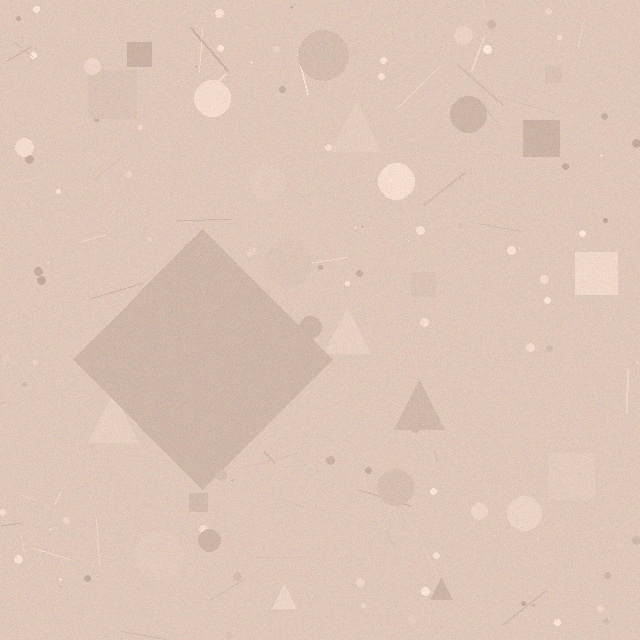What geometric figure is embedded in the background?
A diamond is embedded in the background.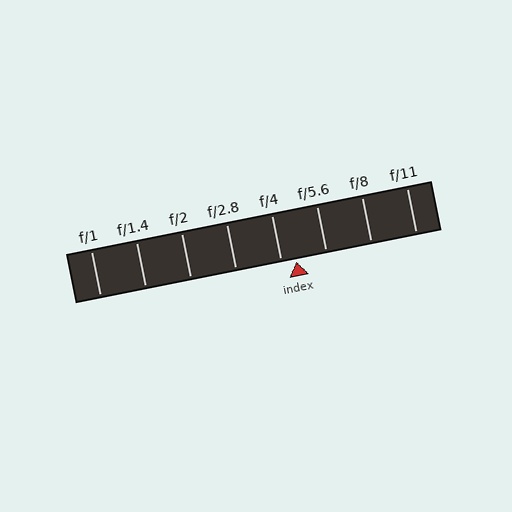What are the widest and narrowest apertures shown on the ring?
The widest aperture shown is f/1 and the narrowest is f/11.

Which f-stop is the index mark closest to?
The index mark is closest to f/4.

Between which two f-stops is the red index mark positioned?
The index mark is between f/4 and f/5.6.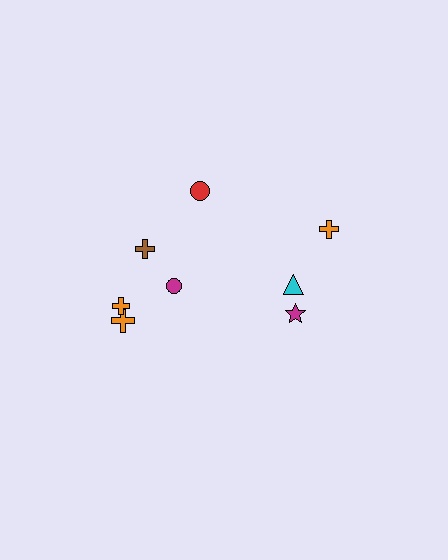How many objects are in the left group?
There are 5 objects.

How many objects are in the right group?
There are 3 objects.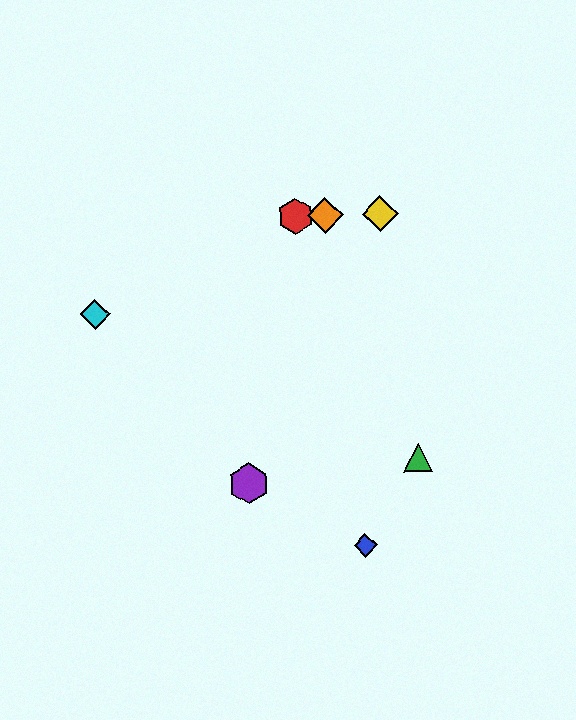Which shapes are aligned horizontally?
The red hexagon, the yellow diamond, the orange diamond are aligned horizontally.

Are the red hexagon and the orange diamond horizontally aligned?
Yes, both are at y≈216.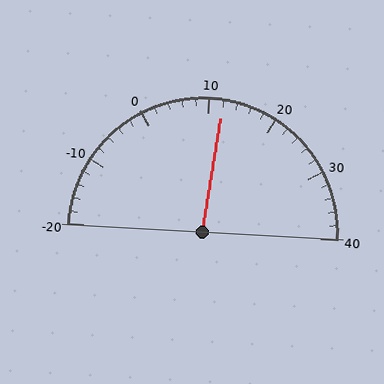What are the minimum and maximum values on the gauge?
The gauge ranges from -20 to 40.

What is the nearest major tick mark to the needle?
The nearest major tick mark is 10.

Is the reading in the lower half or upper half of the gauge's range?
The reading is in the upper half of the range (-20 to 40).